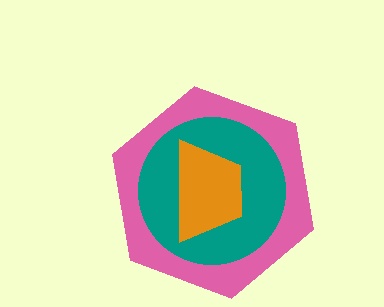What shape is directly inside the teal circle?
The orange trapezoid.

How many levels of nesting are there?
3.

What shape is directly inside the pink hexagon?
The teal circle.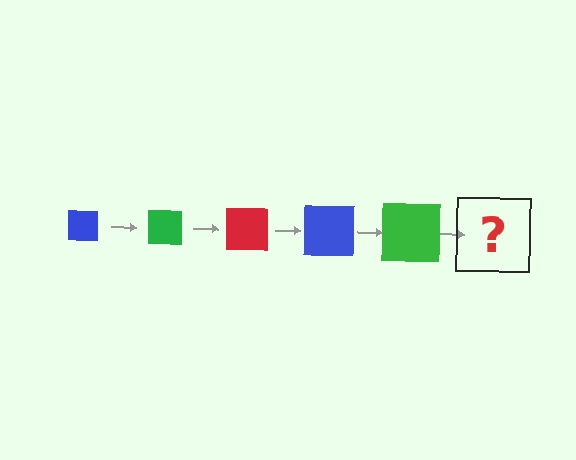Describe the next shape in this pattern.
It should be a red square, larger than the previous one.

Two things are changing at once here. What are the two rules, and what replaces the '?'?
The two rules are that the square grows larger each step and the color cycles through blue, green, and red. The '?' should be a red square, larger than the previous one.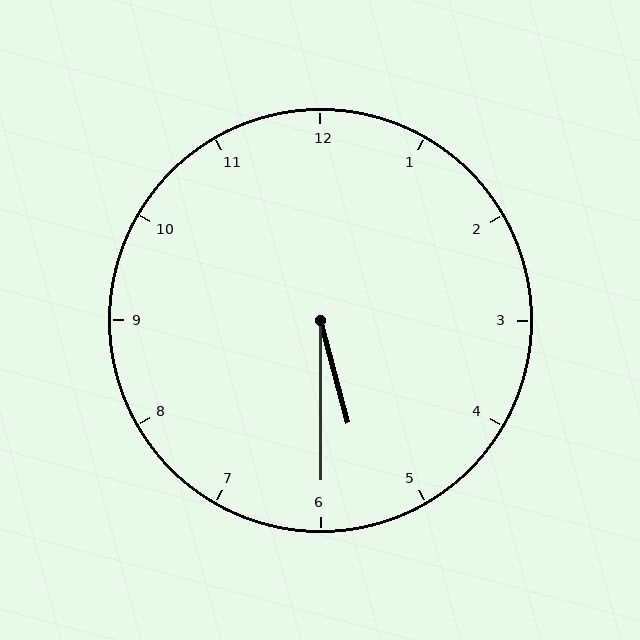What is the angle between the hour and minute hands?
Approximately 15 degrees.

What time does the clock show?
5:30.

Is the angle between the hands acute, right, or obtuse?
It is acute.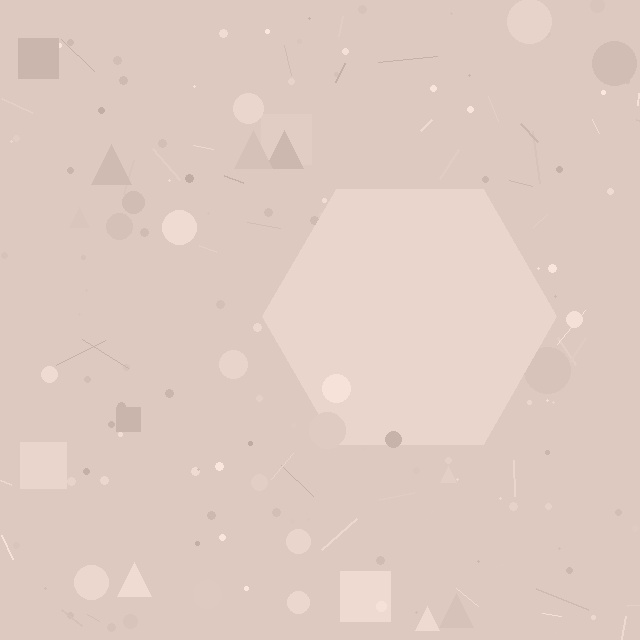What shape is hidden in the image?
A hexagon is hidden in the image.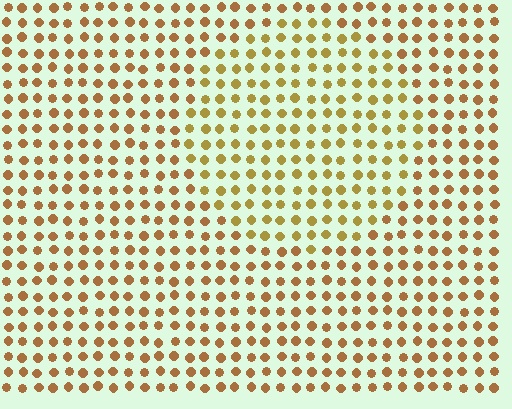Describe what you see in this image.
The image is filled with small brown elements in a uniform arrangement. A circle-shaped region is visible where the elements are tinted to a slightly different hue, forming a subtle color boundary.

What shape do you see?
I see a circle.